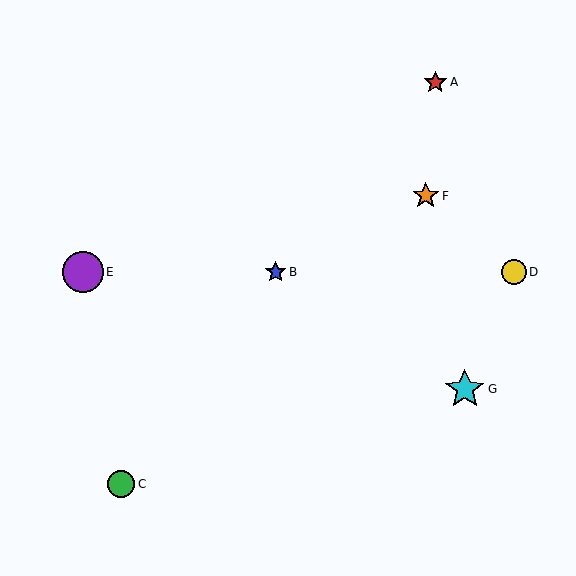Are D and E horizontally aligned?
Yes, both are at y≈272.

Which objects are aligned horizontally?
Objects B, D, E are aligned horizontally.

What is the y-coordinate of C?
Object C is at y≈484.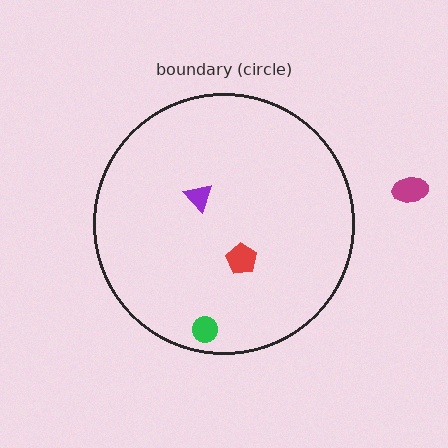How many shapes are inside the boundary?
3 inside, 1 outside.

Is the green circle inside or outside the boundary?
Inside.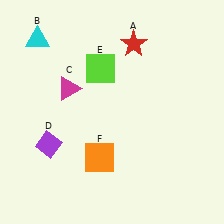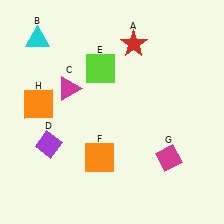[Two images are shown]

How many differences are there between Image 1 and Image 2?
There are 2 differences between the two images.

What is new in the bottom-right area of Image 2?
A magenta diamond (G) was added in the bottom-right area of Image 2.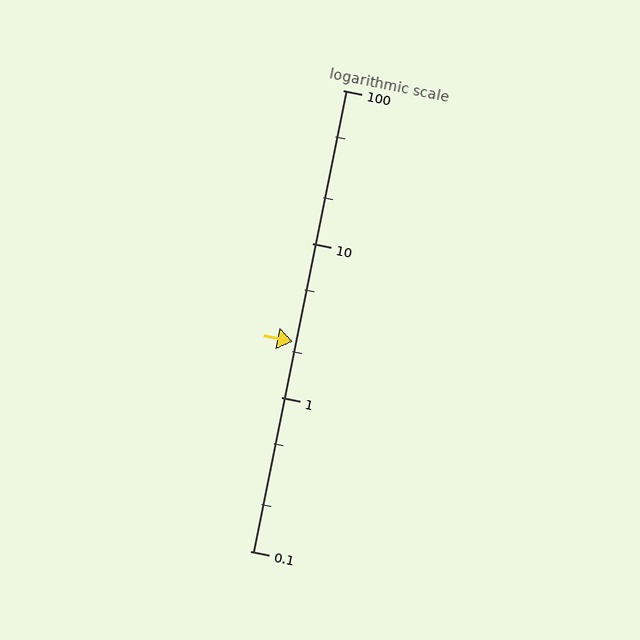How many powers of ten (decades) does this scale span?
The scale spans 3 decades, from 0.1 to 100.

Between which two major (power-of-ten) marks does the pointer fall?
The pointer is between 1 and 10.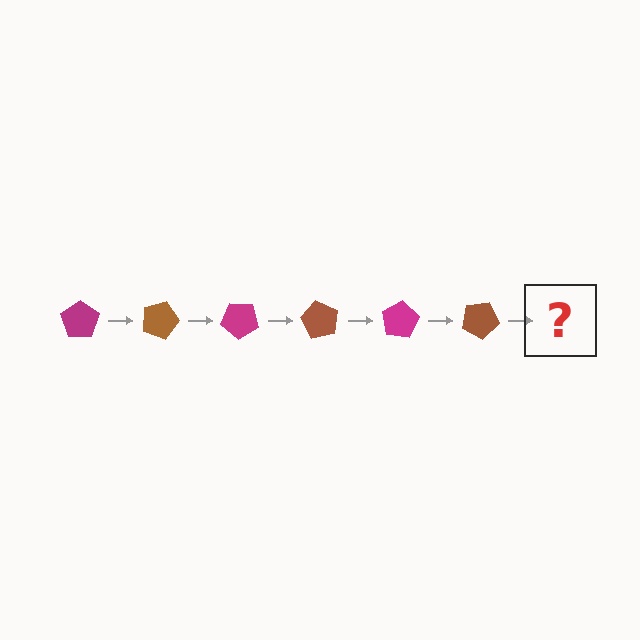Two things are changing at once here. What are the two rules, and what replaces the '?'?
The two rules are that it rotates 20 degrees each step and the color cycles through magenta and brown. The '?' should be a magenta pentagon, rotated 120 degrees from the start.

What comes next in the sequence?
The next element should be a magenta pentagon, rotated 120 degrees from the start.